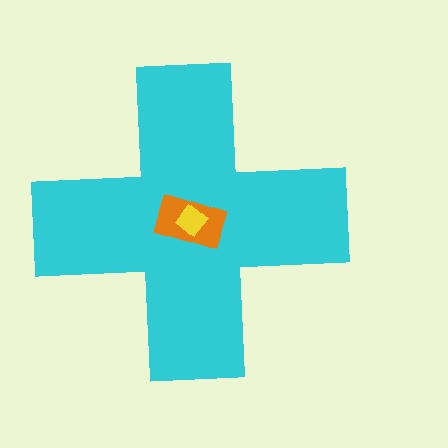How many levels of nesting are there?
3.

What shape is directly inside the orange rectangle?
The yellow diamond.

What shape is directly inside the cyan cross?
The orange rectangle.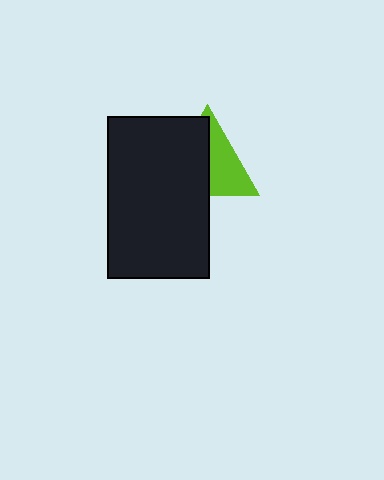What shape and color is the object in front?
The object in front is a black rectangle.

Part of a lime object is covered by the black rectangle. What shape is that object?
It is a triangle.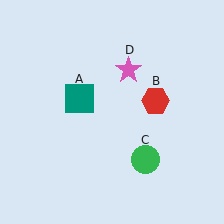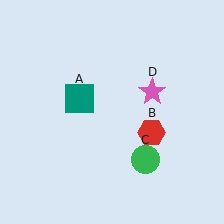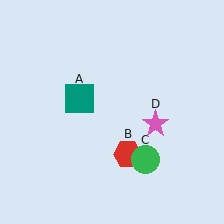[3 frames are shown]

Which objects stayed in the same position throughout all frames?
Teal square (object A) and green circle (object C) remained stationary.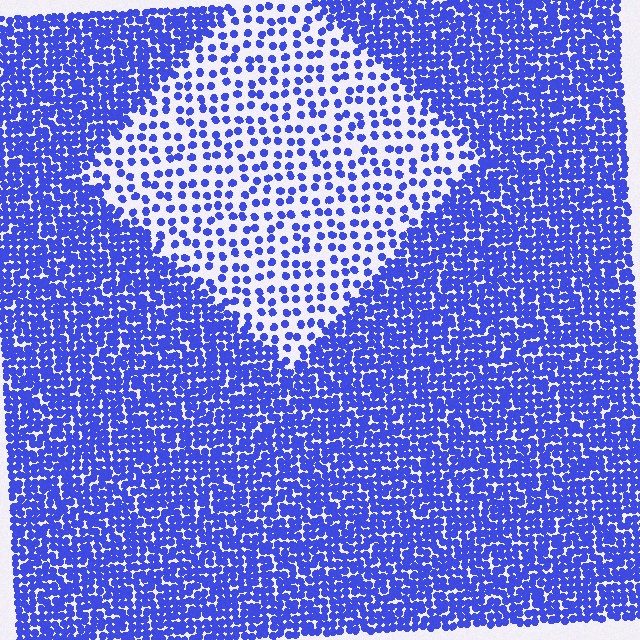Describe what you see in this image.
The image contains small blue elements arranged at two different densities. A diamond-shaped region is visible where the elements are less densely packed than the surrounding area.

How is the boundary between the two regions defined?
The boundary is defined by a change in element density (approximately 2.7x ratio). All elements are the same color, size, and shape.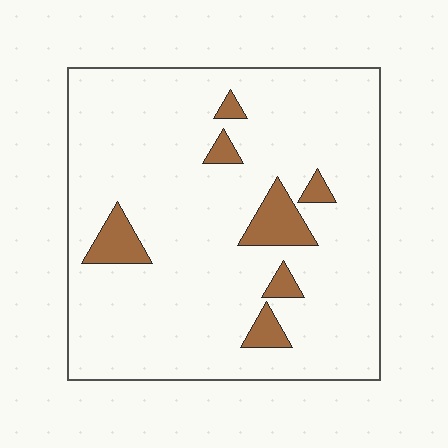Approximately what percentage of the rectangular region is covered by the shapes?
Approximately 10%.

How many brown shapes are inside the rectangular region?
7.